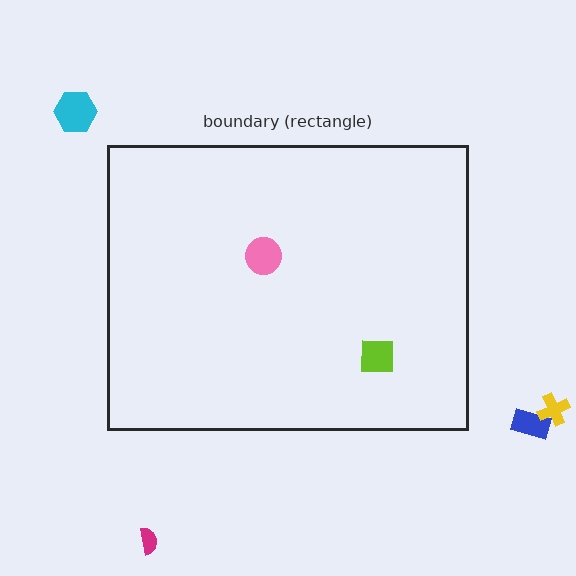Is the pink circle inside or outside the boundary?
Inside.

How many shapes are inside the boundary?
2 inside, 4 outside.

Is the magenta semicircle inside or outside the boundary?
Outside.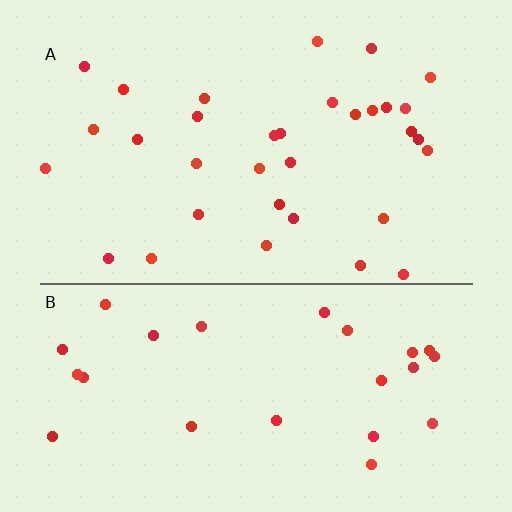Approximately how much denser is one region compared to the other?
Approximately 1.3× — region A over region B.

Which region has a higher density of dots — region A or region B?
A (the top).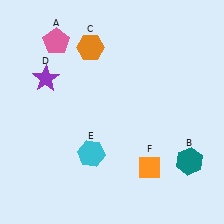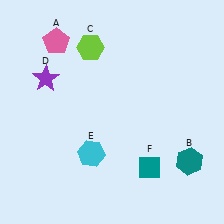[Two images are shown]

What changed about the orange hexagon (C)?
In Image 1, C is orange. In Image 2, it changed to lime.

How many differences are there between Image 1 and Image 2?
There are 2 differences between the two images.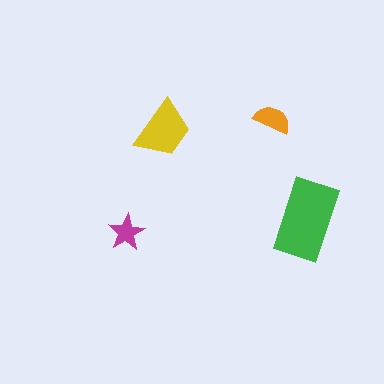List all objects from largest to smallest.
The green rectangle, the yellow trapezoid, the orange semicircle, the magenta star.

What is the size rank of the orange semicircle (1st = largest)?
3rd.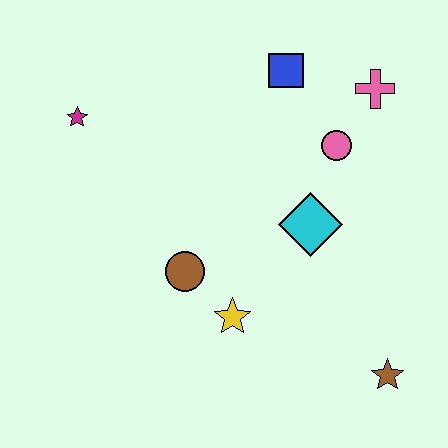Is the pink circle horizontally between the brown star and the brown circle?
Yes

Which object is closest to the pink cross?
The pink circle is closest to the pink cross.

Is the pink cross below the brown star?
No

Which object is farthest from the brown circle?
The pink cross is farthest from the brown circle.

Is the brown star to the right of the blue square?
Yes